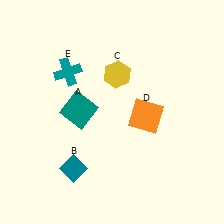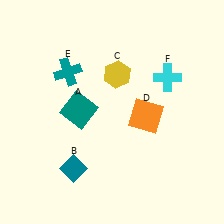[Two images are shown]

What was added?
A cyan cross (F) was added in Image 2.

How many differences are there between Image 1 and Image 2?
There is 1 difference between the two images.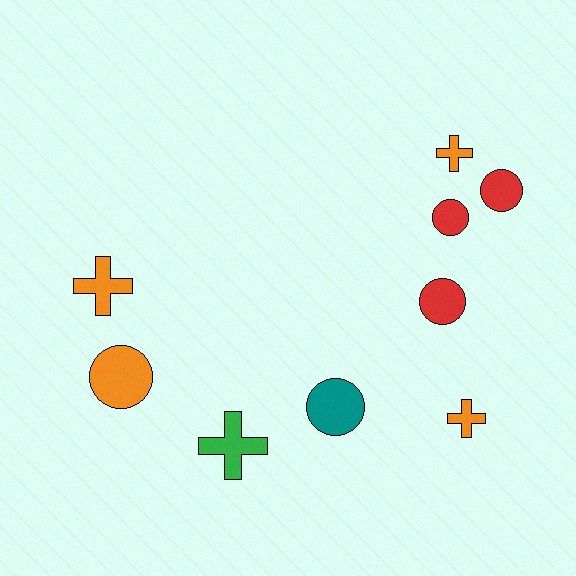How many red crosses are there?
There are no red crosses.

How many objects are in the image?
There are 9 objects.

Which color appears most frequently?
Orange, with 4 objects.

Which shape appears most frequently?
Circle, with 5 objects.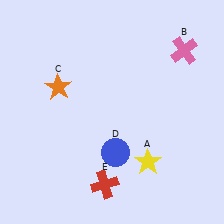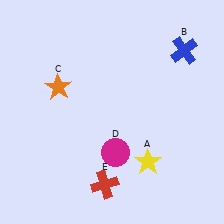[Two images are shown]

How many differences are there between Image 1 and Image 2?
There are 2 differences between the two images.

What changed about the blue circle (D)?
In Image 1, D is blue. In Image 2, it changed to magenta.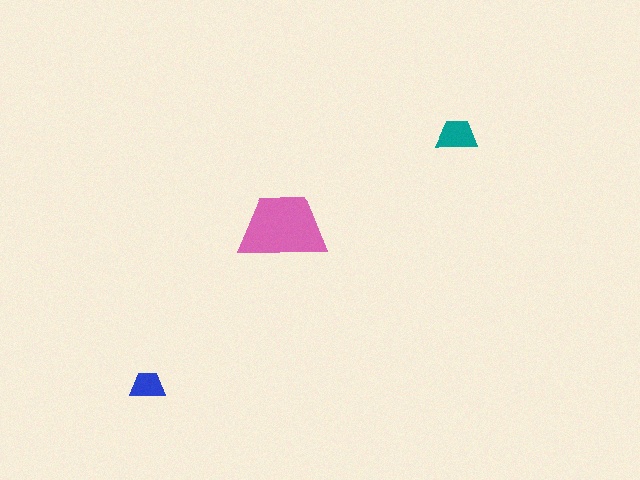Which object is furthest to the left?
The blue trapezoid is leftmost.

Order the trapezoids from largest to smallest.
the pink one, the teal one, the blue one.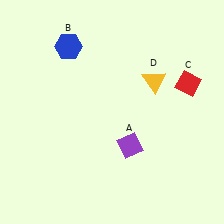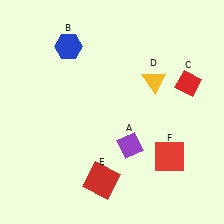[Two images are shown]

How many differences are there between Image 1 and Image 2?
There are 2 differences between the two images.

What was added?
A red square (E), a red square (F) were added in Image 2.